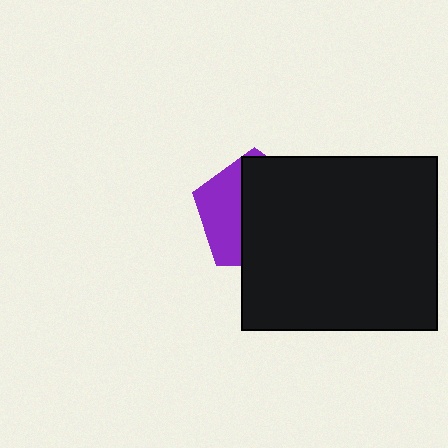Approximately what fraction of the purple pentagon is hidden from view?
Roughly 64% of the purple pentagon is hidden behind the black rectangle.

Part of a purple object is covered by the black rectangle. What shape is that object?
It is a pentagon.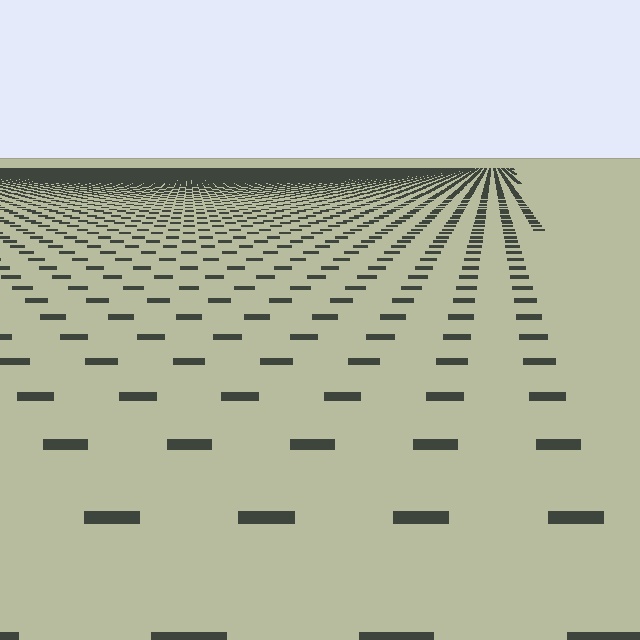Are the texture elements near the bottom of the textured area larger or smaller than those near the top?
Larger. Near the bottom, elements are closer to the viewer and appear at a bigger on-screen size.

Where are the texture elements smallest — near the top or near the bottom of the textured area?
Near the top.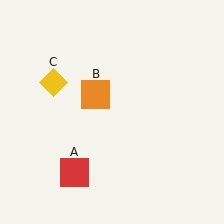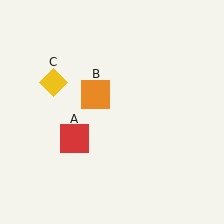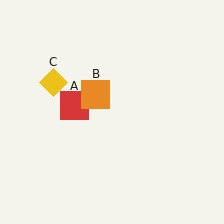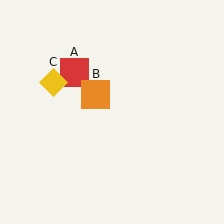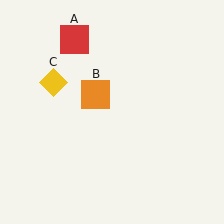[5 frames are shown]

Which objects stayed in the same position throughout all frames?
Orange square (object B) and yellow diamond (object C) remained stationary.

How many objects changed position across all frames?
1 object changed position: red square (object A).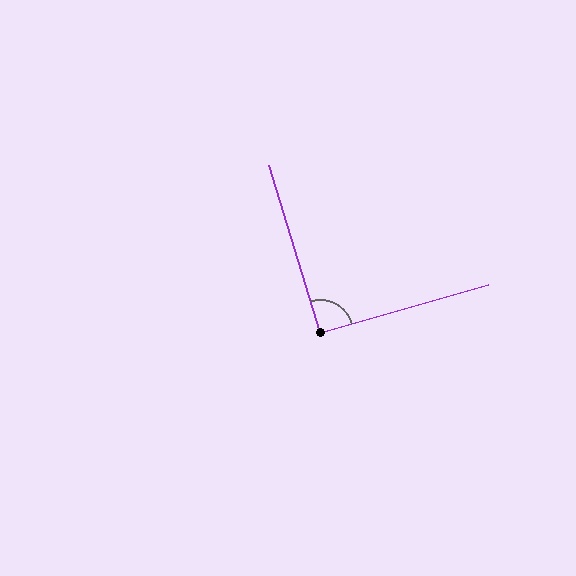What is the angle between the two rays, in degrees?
Approximately 91 degrees.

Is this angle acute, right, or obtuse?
It is approximately a right angle.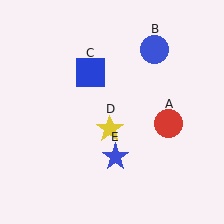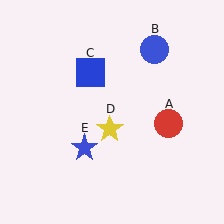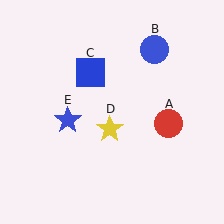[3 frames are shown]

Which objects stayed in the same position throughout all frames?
Red circle (object A) and blue circle (object B) and blue square (object C) and yellow star (object D) remained stationary.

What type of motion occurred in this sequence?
The blue star (object E) rotated clockwise around the center of the scene.